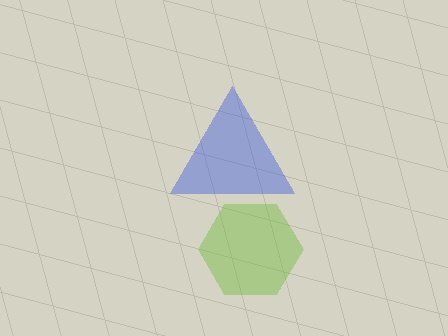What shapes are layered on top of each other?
The layered shapes are: a lime hexagon, a blue triangle.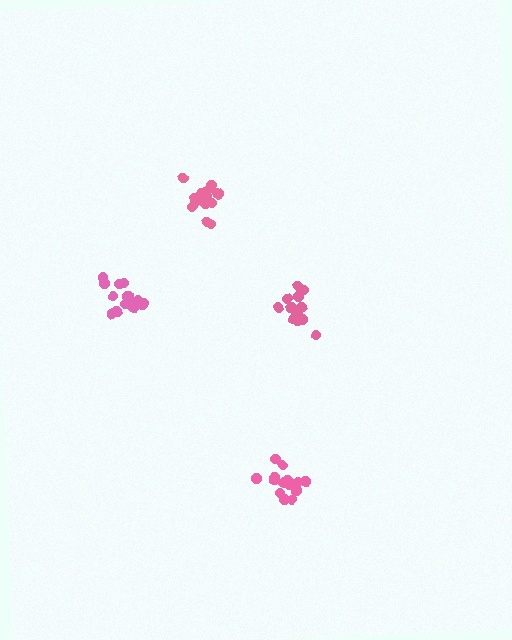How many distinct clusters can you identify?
There are 4 distinct clusters.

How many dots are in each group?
Group 1: 16 dots, Group 2: 17 dots, Group 3: 15 dots, Group 4: 15 dots (63 total).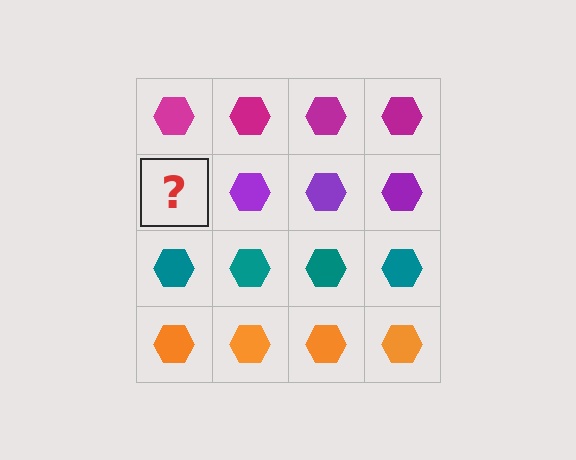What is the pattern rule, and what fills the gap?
The rule is that each row has a consistent color. The gap should be filled with a purple hexagon.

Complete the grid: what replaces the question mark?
The question mark should be replaced with a purple hexagon.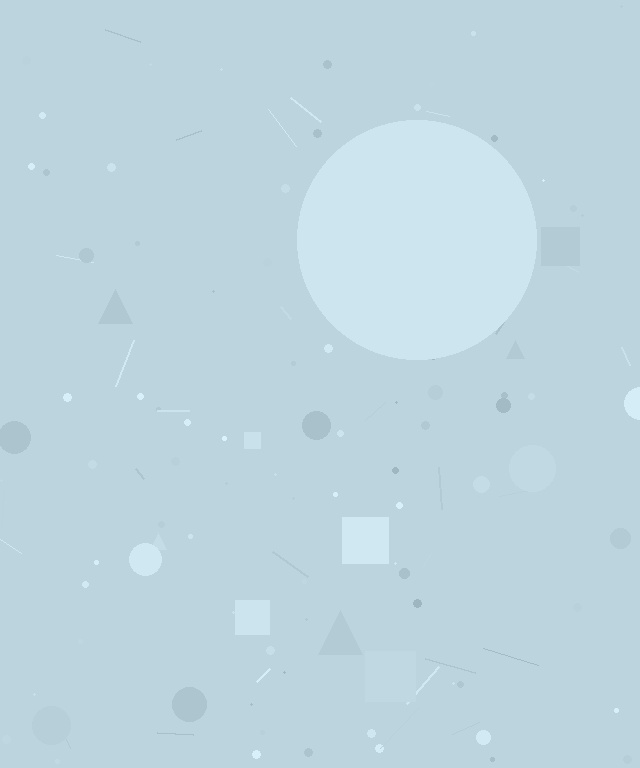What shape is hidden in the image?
A circle is hidden in the image.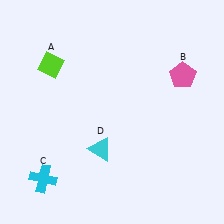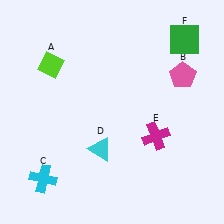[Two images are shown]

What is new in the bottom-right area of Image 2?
A magenta cross (E) was added in the bottom-right area of Image 2.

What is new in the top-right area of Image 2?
A green square (F) was added in the top-right area of Image 2.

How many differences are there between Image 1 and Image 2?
There are 2 differences between the two images.